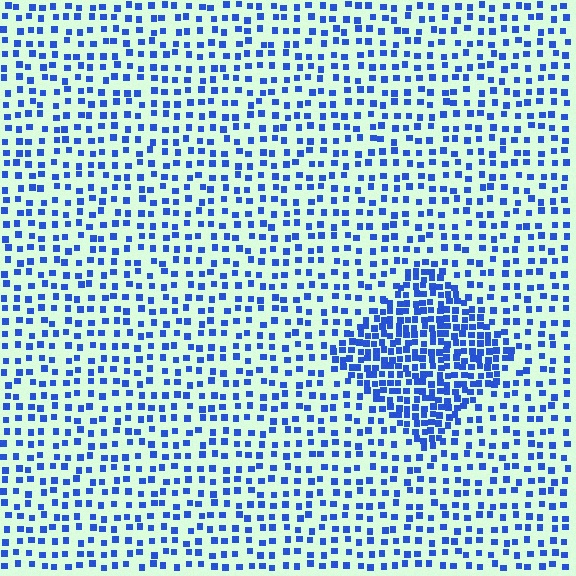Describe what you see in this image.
The image contains small blue elements arranged at two different densities. A diamond-shaped region is visible where the elements are more densely packed than the surrounding area.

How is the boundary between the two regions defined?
The boundary is defined by a change in element density (approximately 2.3x ratio). All elements are the same color, size, and shape.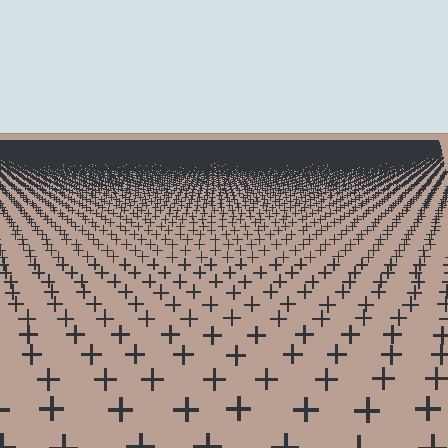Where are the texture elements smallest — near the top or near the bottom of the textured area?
Near the top.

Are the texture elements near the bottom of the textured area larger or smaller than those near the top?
Larger. Near the bottom, elements are closer to the viewer and appear at a bigger on-screen size.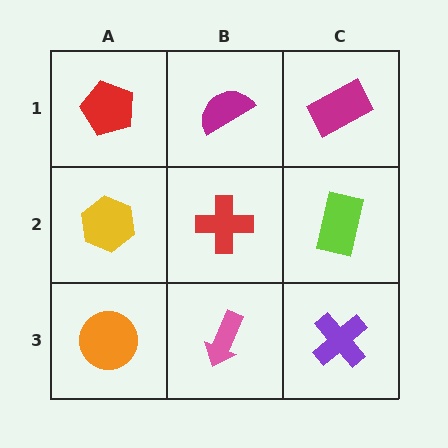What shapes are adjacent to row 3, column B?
A red cross (row 2, column B), an orange circle (row 3, column A), a purple cross (row 3, column C).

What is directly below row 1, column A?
A yellow hexagon.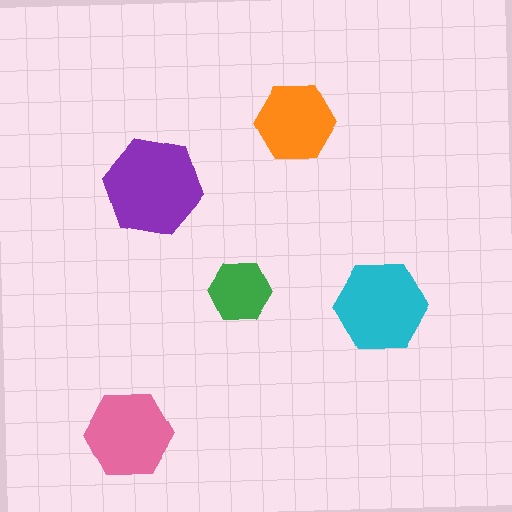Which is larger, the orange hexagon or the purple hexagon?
The purple one.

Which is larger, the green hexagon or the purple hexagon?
The purple one.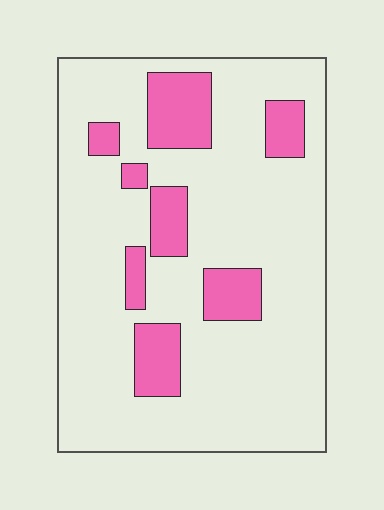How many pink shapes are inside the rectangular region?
8.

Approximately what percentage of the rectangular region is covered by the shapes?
Approximately 20%.